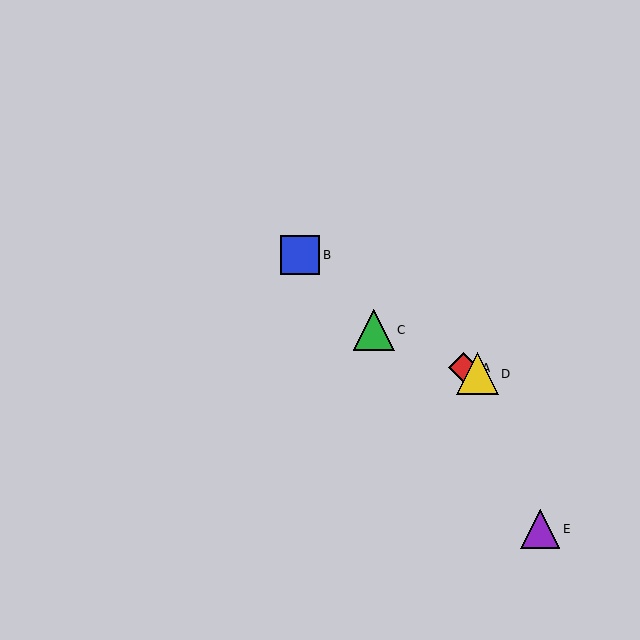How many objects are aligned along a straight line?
3 objects (A, C, D) are aligned along a straight line.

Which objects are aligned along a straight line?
Objects A, C, D are aligned along a straight line.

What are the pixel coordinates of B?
Object B is at (300, 255).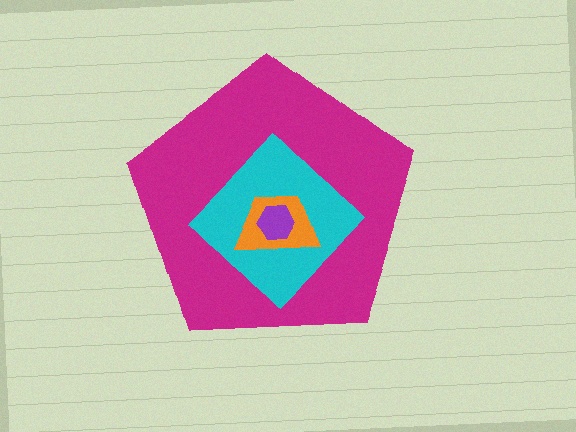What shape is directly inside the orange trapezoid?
The purple hexagon.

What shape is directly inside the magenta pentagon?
The cyan diamond.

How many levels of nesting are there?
4.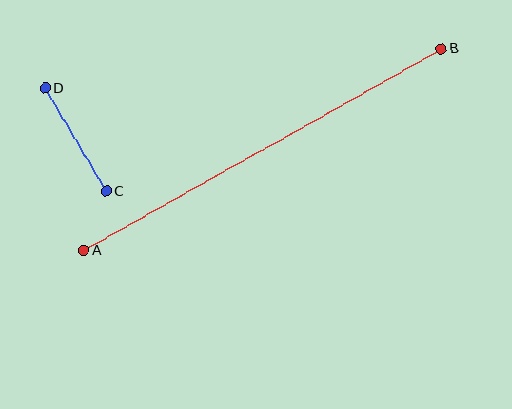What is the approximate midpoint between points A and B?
The midpoint is at approximately (262, 150) pixels.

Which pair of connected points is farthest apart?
Points A and B are farthest apart.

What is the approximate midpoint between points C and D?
The midpoint is at approximately (76, 140) pixels.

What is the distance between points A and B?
The distance is approximately 410 pixels.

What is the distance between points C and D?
The distance is approximately 120 pixels.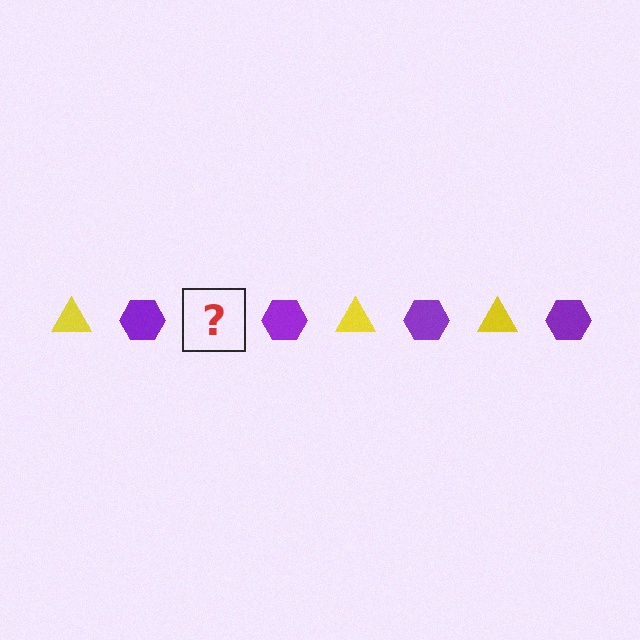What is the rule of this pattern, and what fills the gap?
The rule is that the pattern alternates between yellow triangle and purple hexagon. The gap should be filled with a yellow triangle.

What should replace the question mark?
The question mark should be replaced with a yellow triangle.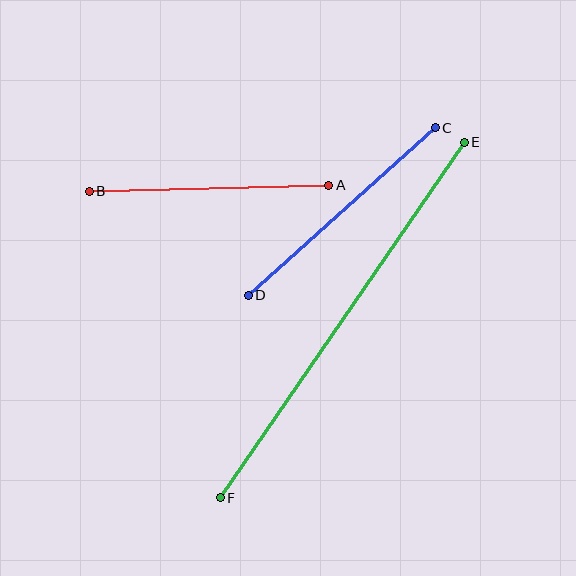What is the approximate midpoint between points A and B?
The midpoint is at approximately (209, 188) pixels.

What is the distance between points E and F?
The distance is approximately 431 pixels.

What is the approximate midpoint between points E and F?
The midpoint is at approximately (342, 320) pixels.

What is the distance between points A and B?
The distance is approximately 240 pixels.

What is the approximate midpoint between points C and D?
The midpoint is at approximately (342, 212) pixels.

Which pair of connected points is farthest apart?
Points E and F are farthest apart.